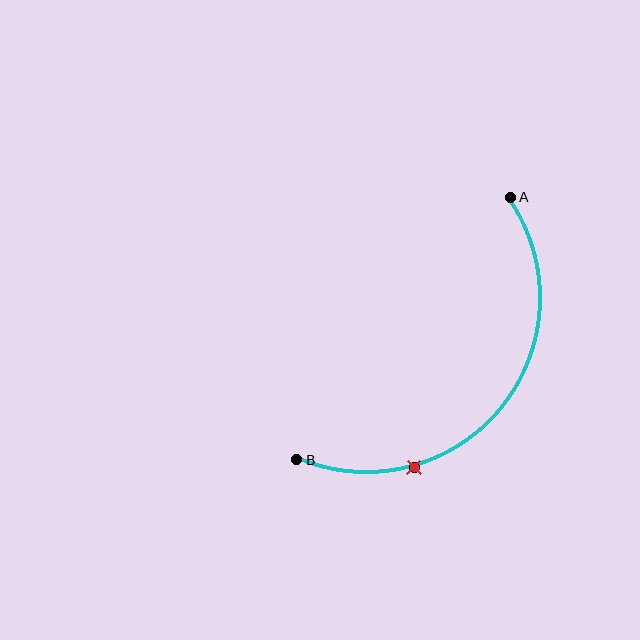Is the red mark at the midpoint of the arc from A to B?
No. The red mark lies on the arc but is closer to endpoint B. The arc midpoint would be at the point on the curve equidistant along the arc from both A and B.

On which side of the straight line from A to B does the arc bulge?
The arc bulges below and to the right of the straight line connecting A and B.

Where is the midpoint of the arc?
The arc midpoint is the point on the curve farthest from the straight line joining A and B. It sits below and to the right of that line.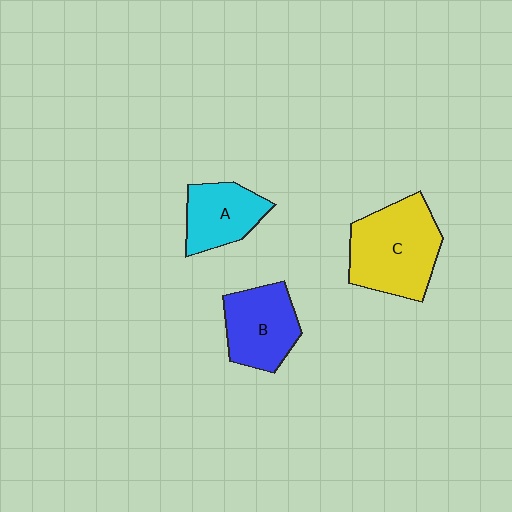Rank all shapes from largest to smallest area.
From largest to smallest: C (yellow), B (blue), A (cyan).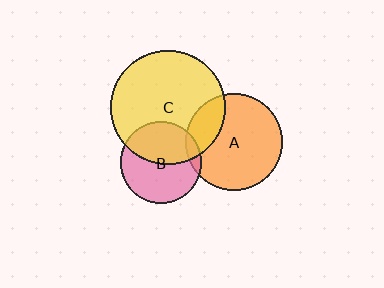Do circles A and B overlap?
Yes.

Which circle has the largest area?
Circle C (yellow).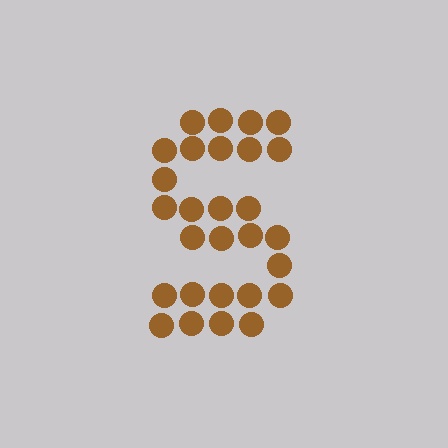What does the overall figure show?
The overall figure shows the letter S.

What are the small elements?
The small elements are circles.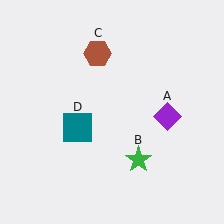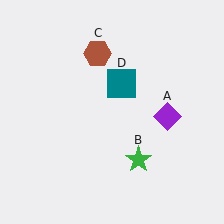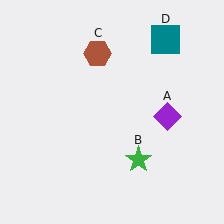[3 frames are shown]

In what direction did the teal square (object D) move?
The teal square (object D) moved up and to the right.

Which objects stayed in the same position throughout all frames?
Purple diamond (object A) and green star (object B) and brown hexagon (object C) remained stationary.